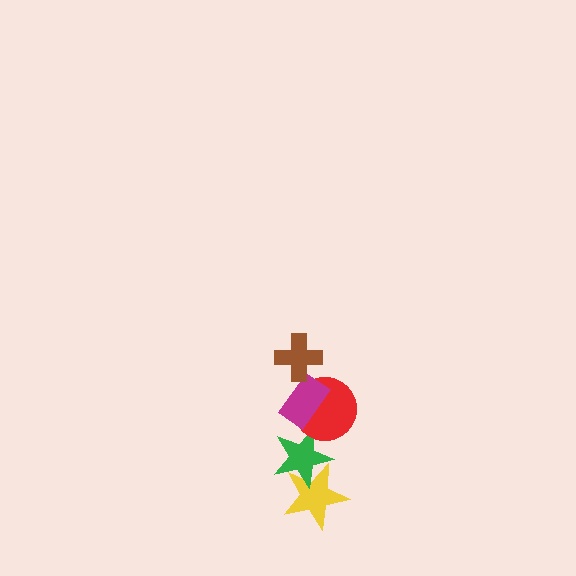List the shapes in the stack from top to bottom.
From top to bottom: the brown cross, the magenta rectangle, the red circle, the green star, the yellow star.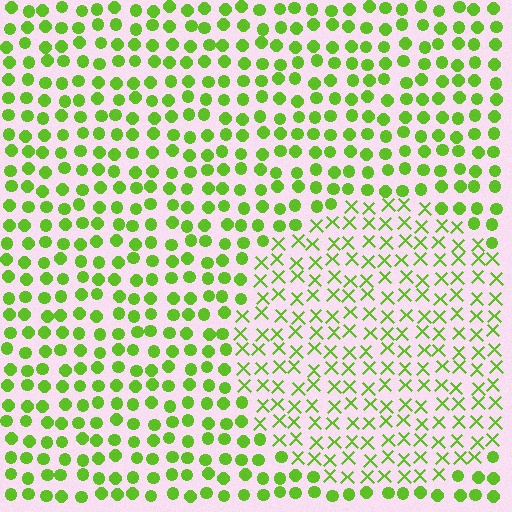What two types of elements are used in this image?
The image uses X marks inside the circle region and circles outside it.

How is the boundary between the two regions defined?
The boundary is defined by a change in element shape: X marks inside vs. circles outside. All elements share the same color and spacing.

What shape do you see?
I see a circle.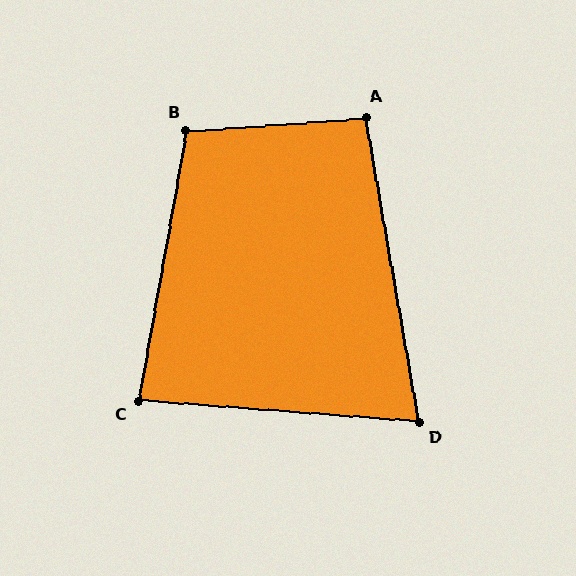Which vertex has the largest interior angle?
B, at approximately 104 degrees.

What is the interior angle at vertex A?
Approximately 96 degrees (obtuse).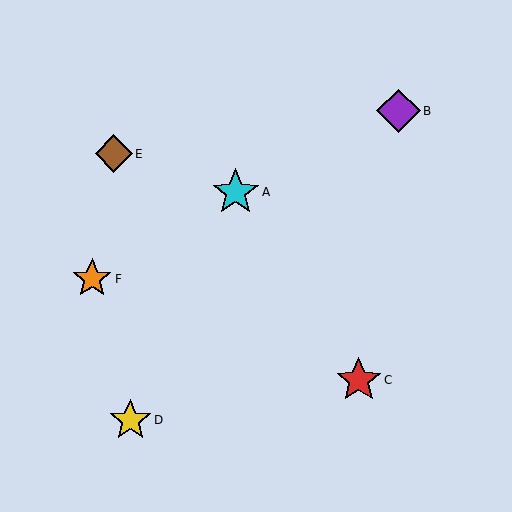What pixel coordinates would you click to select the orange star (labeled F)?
Click at (92, 279) to select the orange star F.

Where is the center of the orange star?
The center of the orange star is at (92, 279).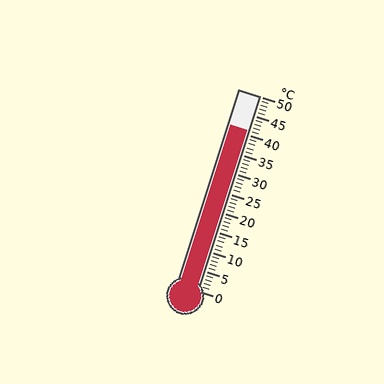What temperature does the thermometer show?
The thermometer shows approximately 41°C.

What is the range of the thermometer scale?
The thermometer scale ranges from 0°C to 50°C.